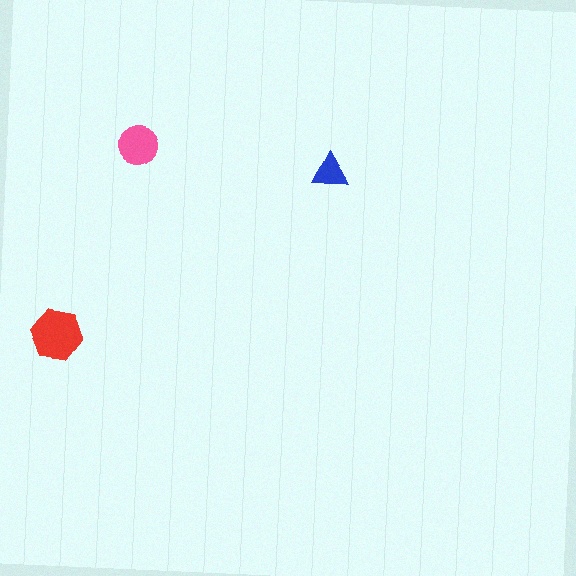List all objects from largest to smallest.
The red hexagon, the pink circle, the blue triangle.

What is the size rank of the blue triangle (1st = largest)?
3rd.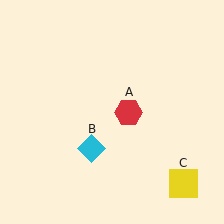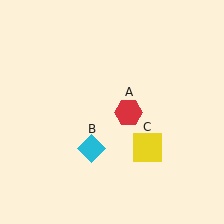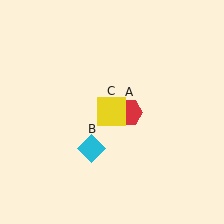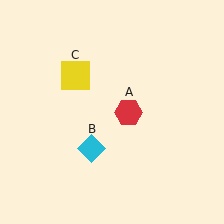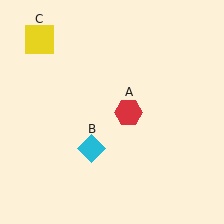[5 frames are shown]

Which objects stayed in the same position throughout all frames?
Red hexagon (object A) and cyan diamond (object B) remained stationary.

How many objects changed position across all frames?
1 object changed position: yellow square (object C).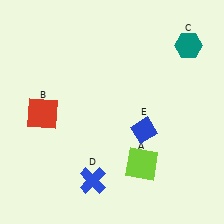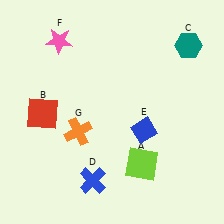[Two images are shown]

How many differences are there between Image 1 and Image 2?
There are 2 differences between the two images.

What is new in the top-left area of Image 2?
A pink star (F) was added in the top-left area of Image 2.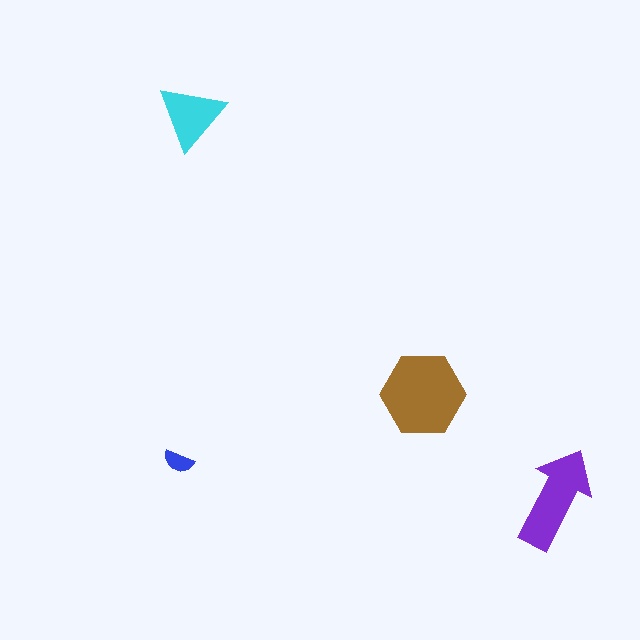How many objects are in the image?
There are 4 objects in the image.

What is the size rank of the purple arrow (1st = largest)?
2nd.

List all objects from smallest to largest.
The blue semicircle, the cyan triangle, the purple arrow, the brown hexagon.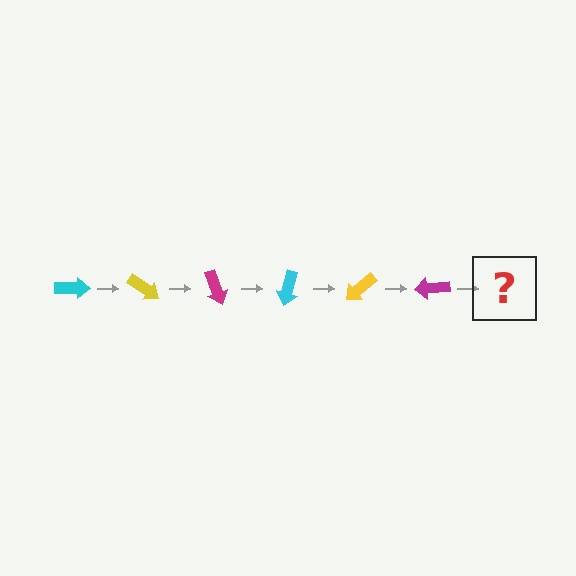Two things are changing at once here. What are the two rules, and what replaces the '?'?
The two rules are that it rotates 35 degrees each step and the color cycles through cyan, yellow, and magenta. The '?' should be a cyan arrow, rotated 210 degrees from the start.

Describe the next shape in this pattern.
It should be a cyan arrow, rotated 210 degrees from the start.